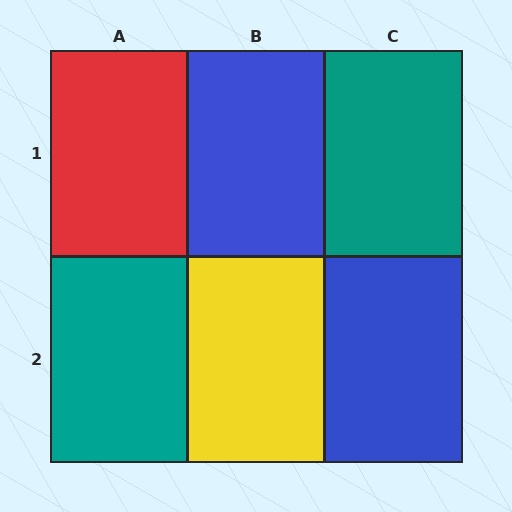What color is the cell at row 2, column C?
Blue.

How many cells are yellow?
1 cell is yellow.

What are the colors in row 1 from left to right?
Red, blue, teal.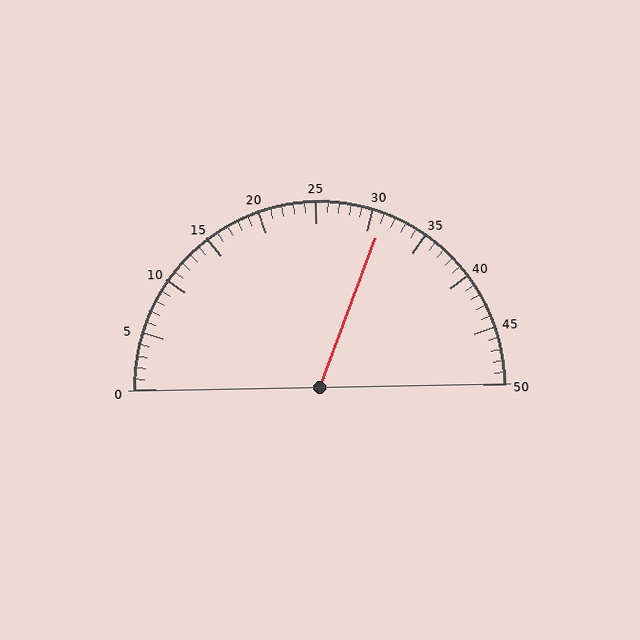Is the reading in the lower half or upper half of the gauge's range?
The reading is in the upper half of the range (0 to 50).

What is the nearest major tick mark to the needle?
The nearest major tick mark is 30.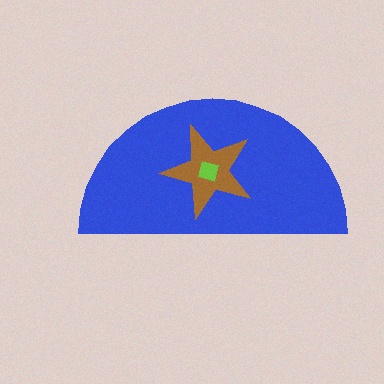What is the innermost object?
The lime square.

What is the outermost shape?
The blue semicircle.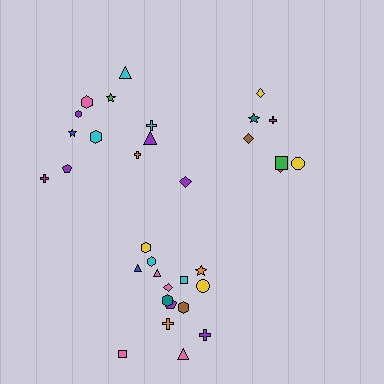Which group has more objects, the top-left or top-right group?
The top-left group.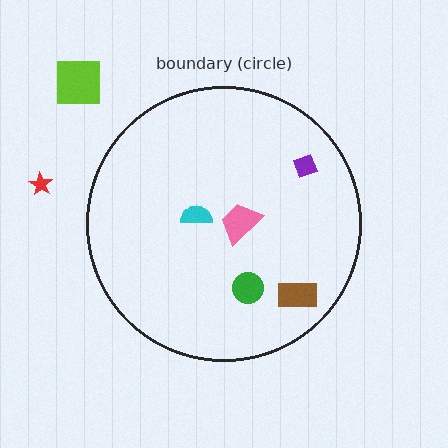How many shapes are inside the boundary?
5 inside, 2 outside.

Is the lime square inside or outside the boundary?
Outside.